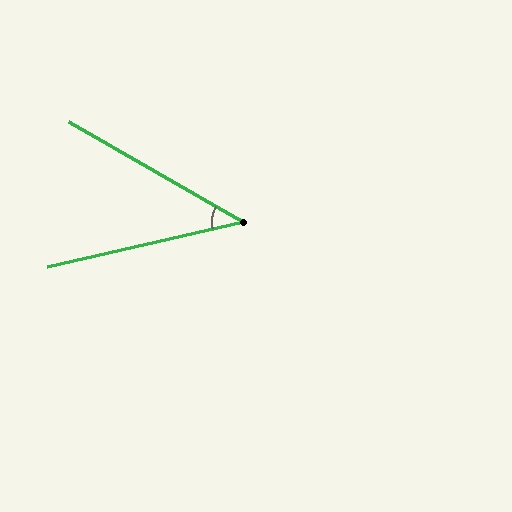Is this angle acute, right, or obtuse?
It is acute.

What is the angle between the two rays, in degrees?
Approximately 43 degrees.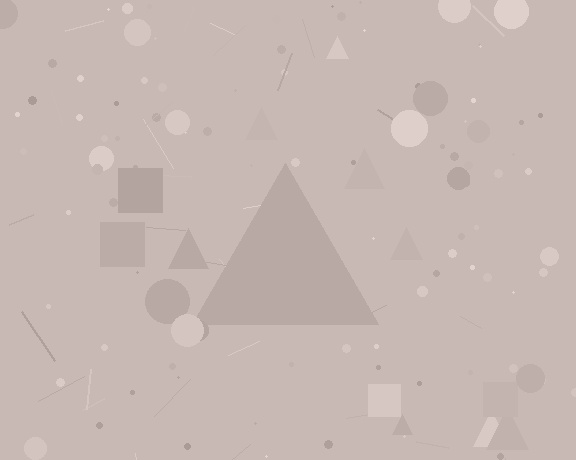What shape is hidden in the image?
A triangle is hidden in the image.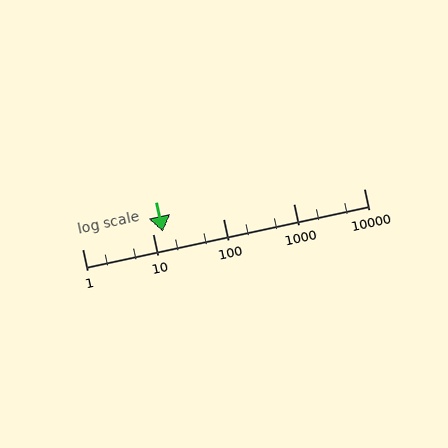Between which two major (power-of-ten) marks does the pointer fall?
The pointer is between 10 and 100.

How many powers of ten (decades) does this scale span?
The scale spans 4 decades, from 1 to 10000.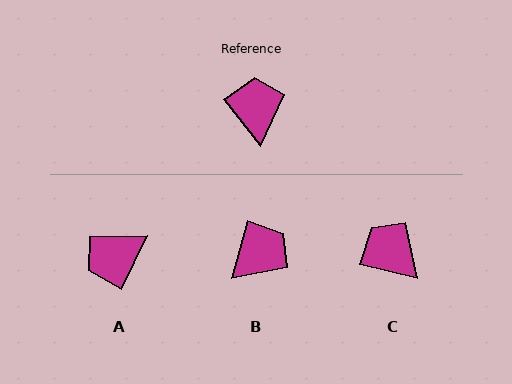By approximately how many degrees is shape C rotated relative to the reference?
Approximately 37 degrees counter-clockwise.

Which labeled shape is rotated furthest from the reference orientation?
A, about 116 degrees away.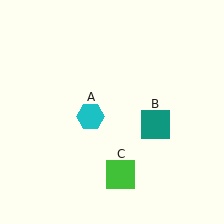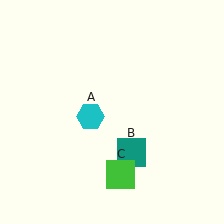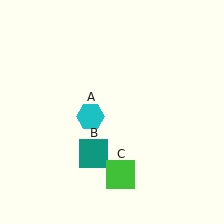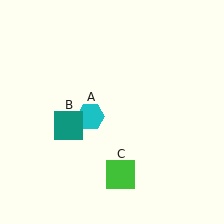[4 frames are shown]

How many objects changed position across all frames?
1 object changed position: teal square (object B).